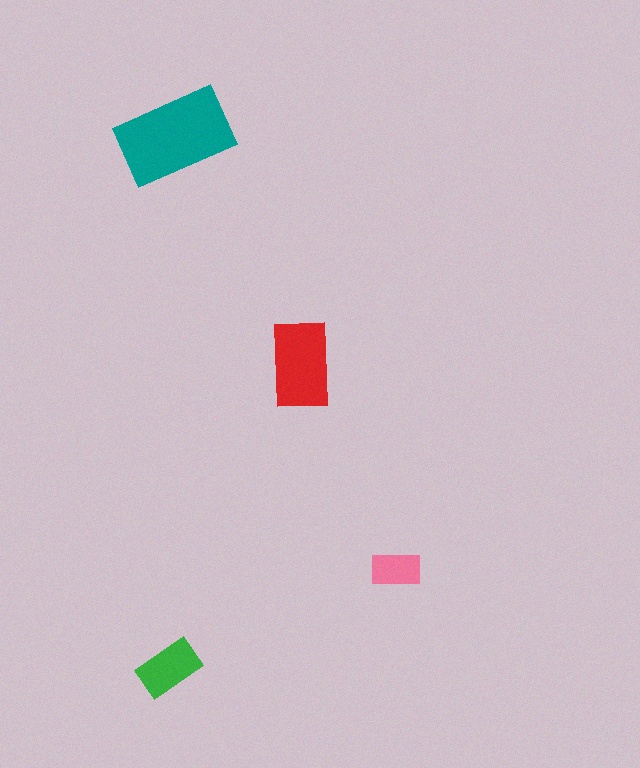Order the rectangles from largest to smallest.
the teal one, the red one, the green one, the pink one.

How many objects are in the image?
There are 4 objects in the image.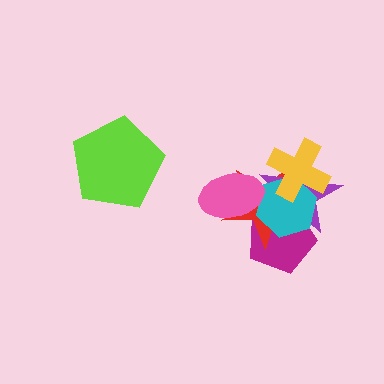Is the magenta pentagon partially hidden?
Yes, it is partially covered by another shape.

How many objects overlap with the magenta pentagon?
3 objects overlap with the magenta pentagon.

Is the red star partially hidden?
Yes, it is partially covered by another shape.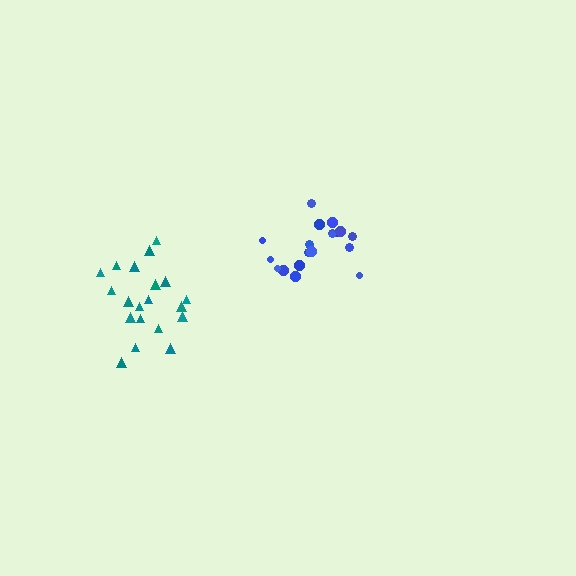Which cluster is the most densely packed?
Blue.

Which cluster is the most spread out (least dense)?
Teal.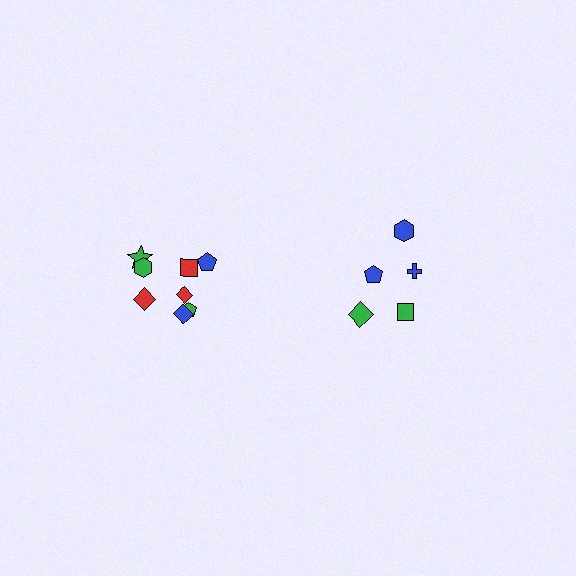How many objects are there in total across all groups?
There are 13 objects.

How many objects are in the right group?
There are 5 objects.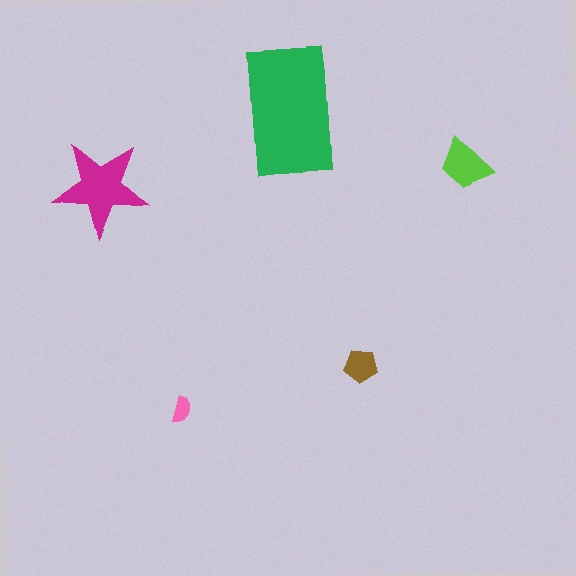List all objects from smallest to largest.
The pink semicircle, the brown pentagon, the lime trapezoid, the magenta star, the green rectangle.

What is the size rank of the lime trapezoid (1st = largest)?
3rd.